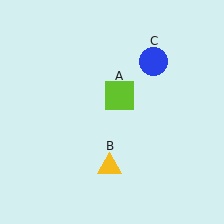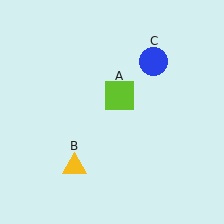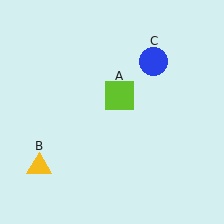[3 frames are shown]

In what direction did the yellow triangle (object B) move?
The yellow triangle (object B) moved left.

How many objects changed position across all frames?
1 object changed position: yellow triangle (object B).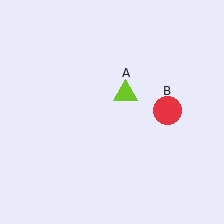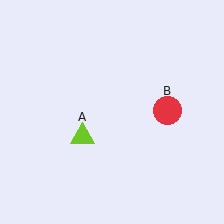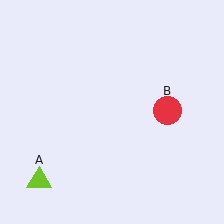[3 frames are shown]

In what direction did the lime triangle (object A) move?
The lime triangle (object A) moved down and to the left.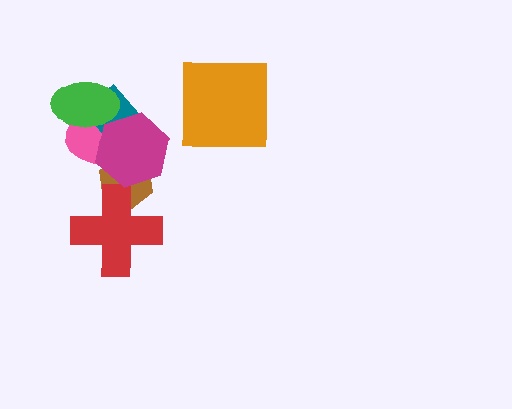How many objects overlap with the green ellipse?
2 objects overlap with the green ellipse.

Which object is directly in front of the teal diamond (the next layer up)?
The green ellipse is directly in front of the teal diamond.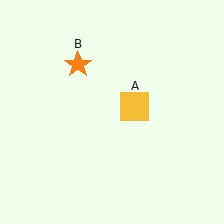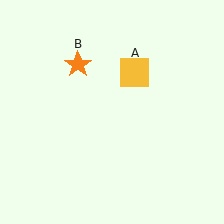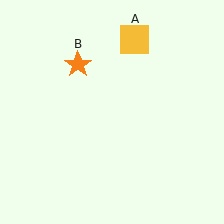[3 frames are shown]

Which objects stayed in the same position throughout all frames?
Orange star (object B) remained stationary.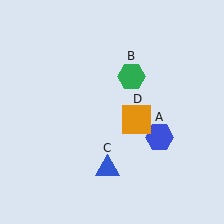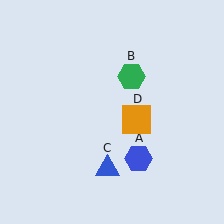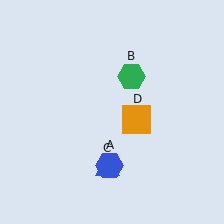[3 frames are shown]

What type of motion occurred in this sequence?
The blue hexagon (object A) rotated clockwise around the center of the scene.